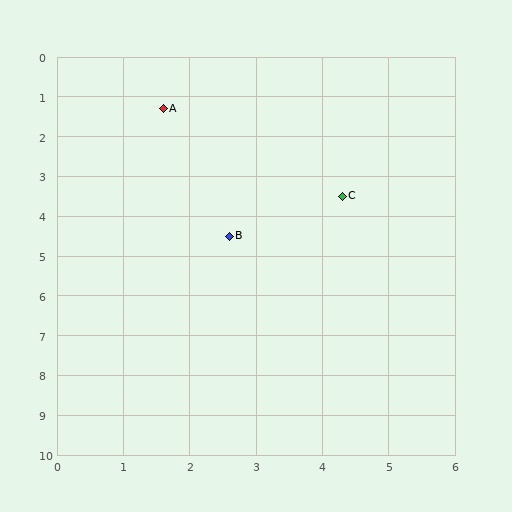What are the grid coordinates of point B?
Point B is at approximately (2.6, 4.5).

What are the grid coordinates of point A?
Point A is at approximately (1.6, 1.3).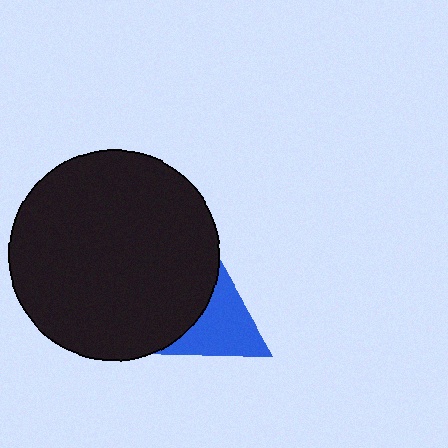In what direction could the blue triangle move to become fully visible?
The blue triangle could move right. That would shift it out from behind the black circle entirely.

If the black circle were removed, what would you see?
You would see the complete blue triangle.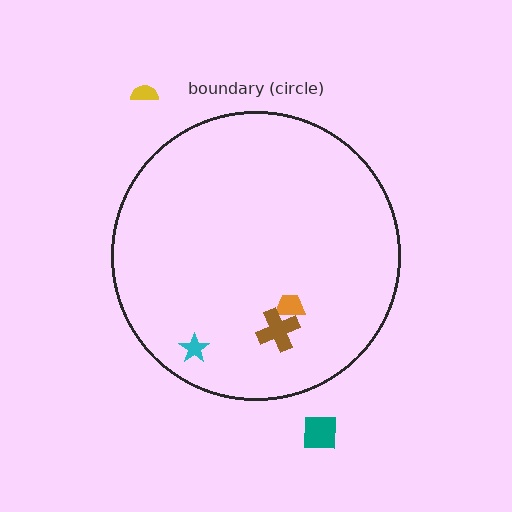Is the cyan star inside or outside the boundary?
Inside.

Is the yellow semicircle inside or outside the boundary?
Outside.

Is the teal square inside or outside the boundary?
Outside.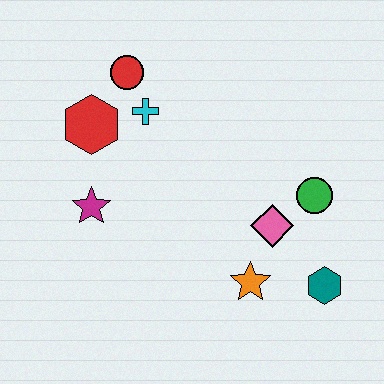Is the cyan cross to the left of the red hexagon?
No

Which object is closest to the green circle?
The pink diamond is closest to the green circle.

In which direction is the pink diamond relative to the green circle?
The pink diamond is to the left of the green circle.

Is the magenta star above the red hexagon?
No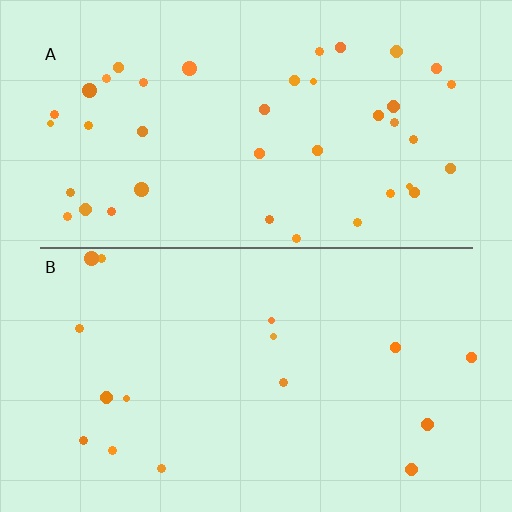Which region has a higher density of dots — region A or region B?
A (the top).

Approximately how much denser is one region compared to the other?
Approximately 2.5× — region A over region B.